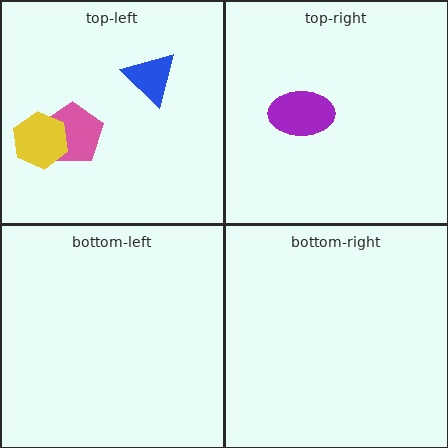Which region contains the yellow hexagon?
The top-left region.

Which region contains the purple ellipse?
The top-right region.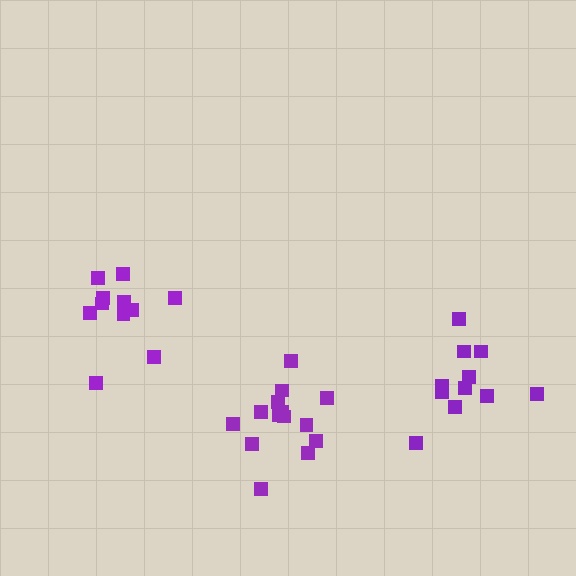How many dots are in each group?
Group 1: 12 dots, Group 2: 11 dots, Group 3: 14 dots (37 total).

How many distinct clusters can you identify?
There are 3 distinct clusters.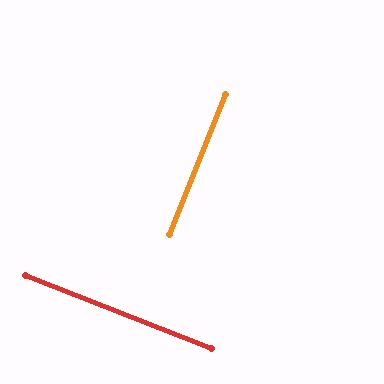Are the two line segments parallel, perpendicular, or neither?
Perpendicular — they meet at approximately 90°.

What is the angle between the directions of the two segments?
Approximately 90 degrees.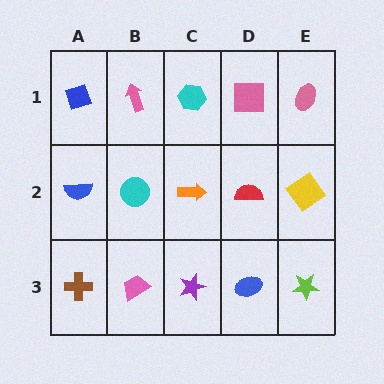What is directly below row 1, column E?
A yellow diamond.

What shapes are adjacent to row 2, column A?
A blue diamond (row 1, column A), a brown cross (row 3, column A), a cyan circle (row 2, column B).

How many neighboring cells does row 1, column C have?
3.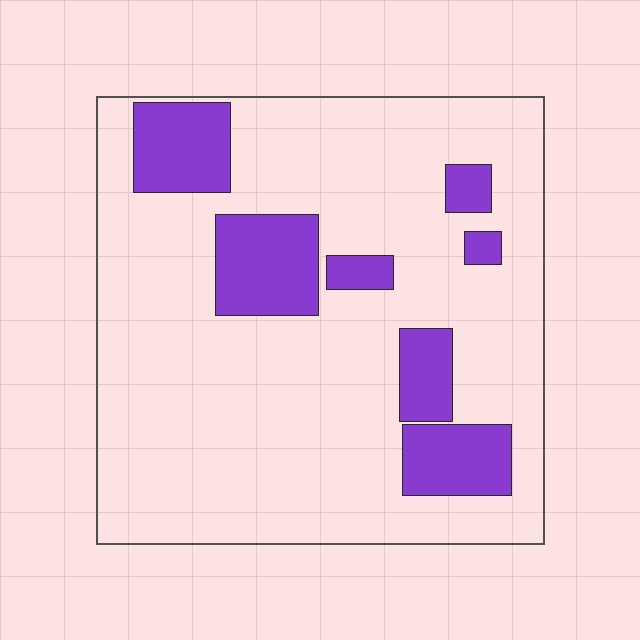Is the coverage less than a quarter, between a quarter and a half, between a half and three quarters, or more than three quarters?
Less than a quarter.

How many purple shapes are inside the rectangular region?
7.